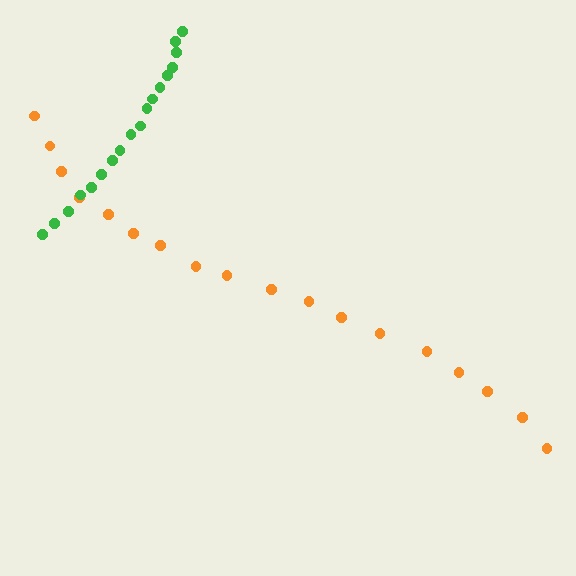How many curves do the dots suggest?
There are 2 distinct paths.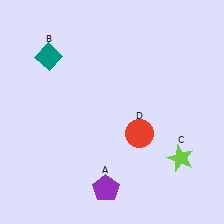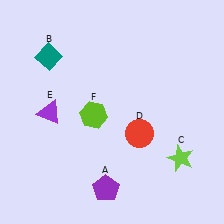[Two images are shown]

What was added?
A purple triangle (E), a lime hexagon (F) were added in Image 2.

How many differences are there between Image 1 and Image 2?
There are 2 differences between the two images.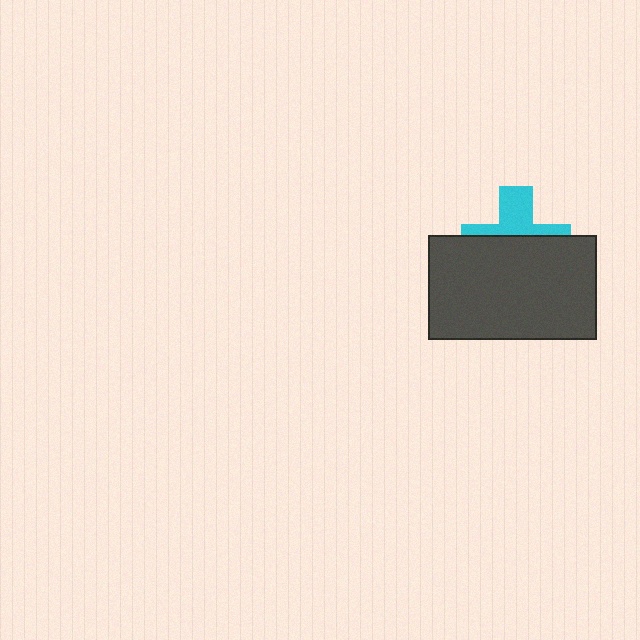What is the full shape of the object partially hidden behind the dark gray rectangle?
The partially hidden object is a cyan cross.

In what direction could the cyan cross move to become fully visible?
The cyan cross could move up. That would shift it out from behind the dark gray rectangle entirely.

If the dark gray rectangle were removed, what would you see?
You would see the complete cyan cross.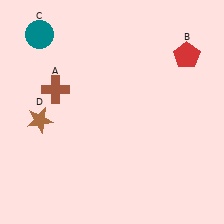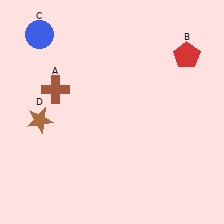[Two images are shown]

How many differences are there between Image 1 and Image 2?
There is 1 difference between the two images.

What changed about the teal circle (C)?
In Image 1, C is teal. In Image 2, it changed to blue.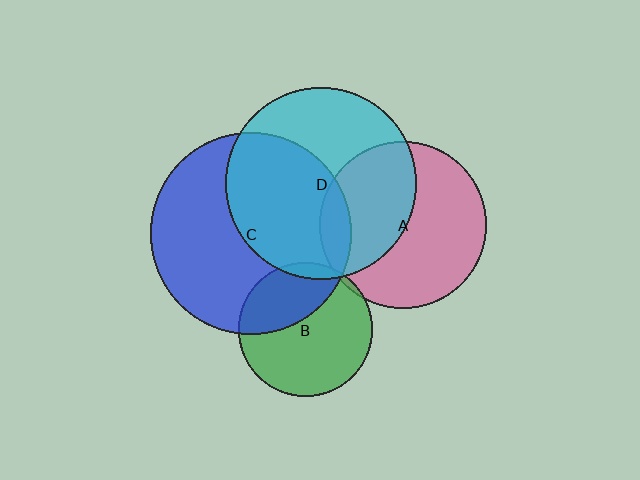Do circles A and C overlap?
Yes.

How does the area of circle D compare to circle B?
Approximately 2.1 times.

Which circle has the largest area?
Circle C (blue).